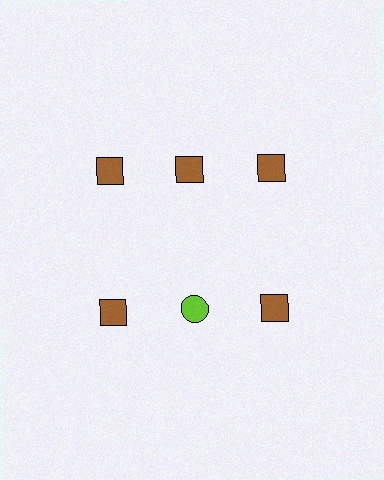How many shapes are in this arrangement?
There are 6 shapes arranged in a grid pattern.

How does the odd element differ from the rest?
It differs in both color (lime instead of brown) and shape (circle instead of square).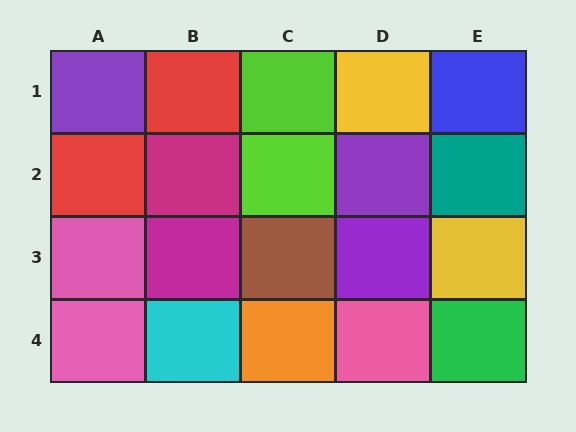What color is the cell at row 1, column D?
Yellow.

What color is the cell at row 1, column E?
Blue.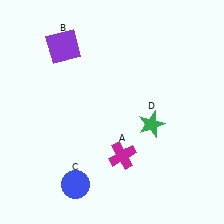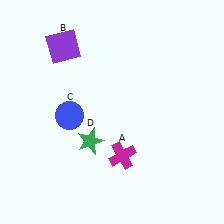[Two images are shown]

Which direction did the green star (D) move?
The green star (D) moved left.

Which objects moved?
The objects that moved are: the blue circle (C), the green star (D).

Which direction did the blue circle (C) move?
The blue circle (C) moved up.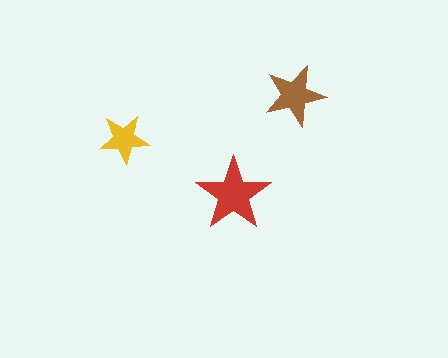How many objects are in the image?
There are 3 objects in the image.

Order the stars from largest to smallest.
the red one, the brown one, the yellow one.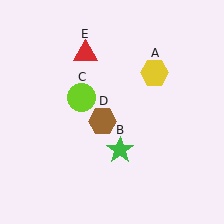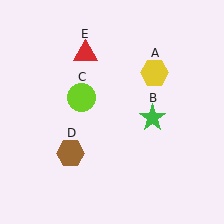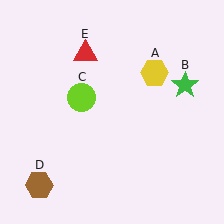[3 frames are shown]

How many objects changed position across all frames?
2 objects changed position: green star (object B), brown hexagon (object D).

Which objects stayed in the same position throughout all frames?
Yellow hexagon (object A) and lime circle (object C) and red triangle (object E) remained stationary.